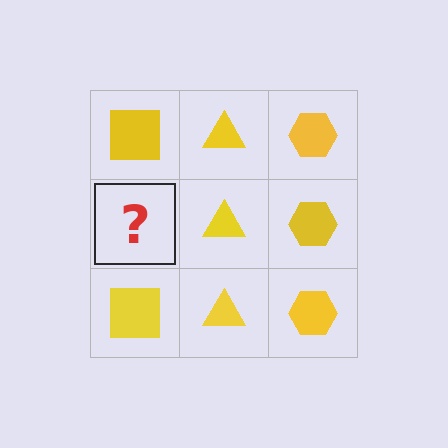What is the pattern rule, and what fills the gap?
The rule is that each column has a consistent shape. The gap should be filled with a yellow square.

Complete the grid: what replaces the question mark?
The question mark should be replaced with a yellow square.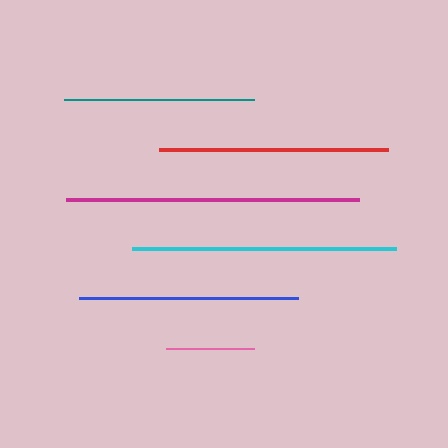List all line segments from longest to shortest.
From longest to shortest: magenta, cyan, red, blue, teal, pink.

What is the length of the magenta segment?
The magenta segment is approximately 293 pixels long.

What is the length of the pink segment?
The pink segment is approximately 88 pixels long.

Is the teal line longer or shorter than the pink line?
The teal line is longer than the pink line.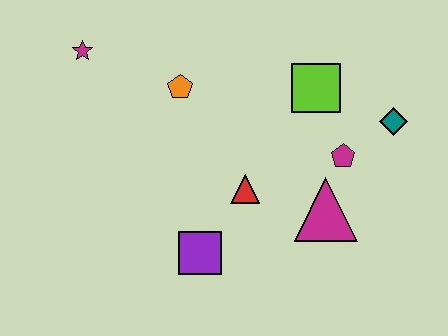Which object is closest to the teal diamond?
The magenta pentagon is closest to the teal diamond.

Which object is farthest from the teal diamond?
The magenta star is farthest from the teal diamond.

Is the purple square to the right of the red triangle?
No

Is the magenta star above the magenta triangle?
Yes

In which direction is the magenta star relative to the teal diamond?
The magenta star is to the left of the teal diamond.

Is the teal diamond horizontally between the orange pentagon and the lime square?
No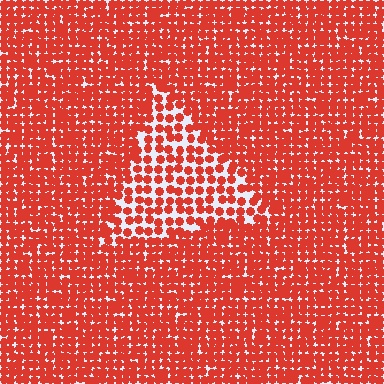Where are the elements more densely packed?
The elements are more densely packed outside the triangle boundary.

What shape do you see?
I see a triangle.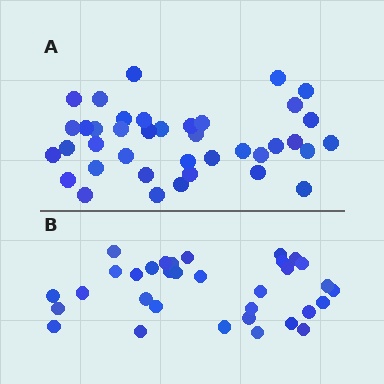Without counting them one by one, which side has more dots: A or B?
Region A (the top region) has more dots.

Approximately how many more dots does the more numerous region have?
Region A has about 6 more dots than region B.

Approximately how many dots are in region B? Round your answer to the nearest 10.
About 30 dots. (The exact count is 33, which rounds to 30.)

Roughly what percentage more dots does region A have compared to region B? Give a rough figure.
About 20% more.